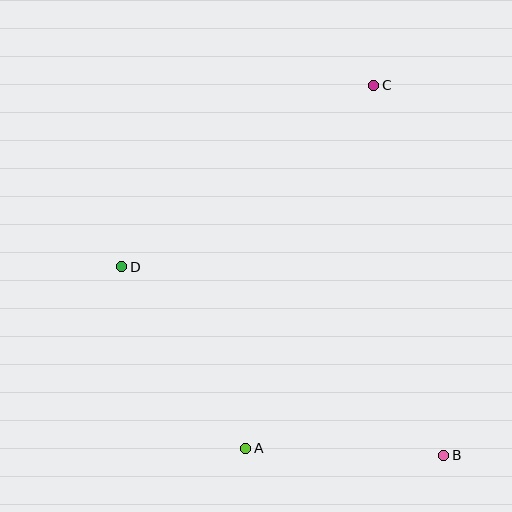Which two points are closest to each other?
Points A and B are closest to each other.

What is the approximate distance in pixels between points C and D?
The distance between C and D is approximately 311 pixels.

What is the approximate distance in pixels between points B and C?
The distance between B and C is approximately 376 pixels.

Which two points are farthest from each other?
Points A and C are farthest from each other.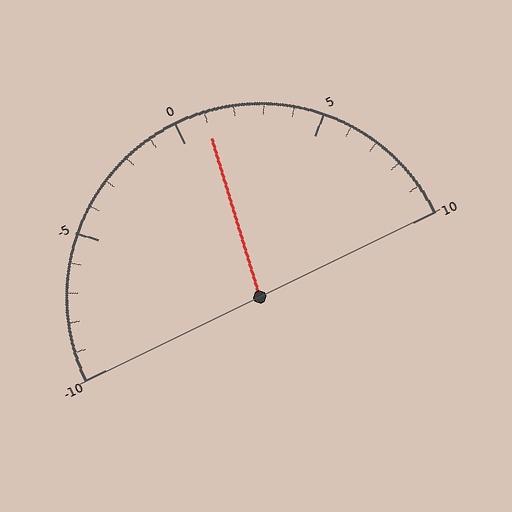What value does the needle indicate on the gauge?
The needle indicates approximately 1.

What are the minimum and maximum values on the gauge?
The gauge ranges from -10 to 10.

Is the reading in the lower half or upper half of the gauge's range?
The reading is in the upper half of the range (-10 to 10).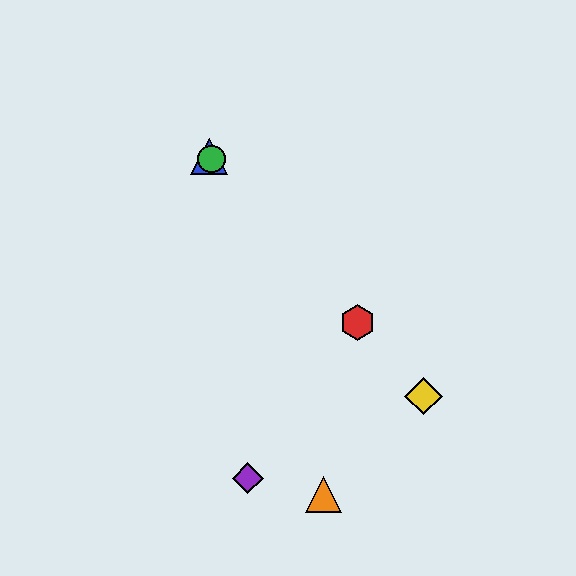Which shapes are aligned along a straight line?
The red hexagon, the blue triangle, the green circle, the yellow diamond are aligned along a straight line.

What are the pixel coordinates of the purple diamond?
The purple diamond is at (248, 478).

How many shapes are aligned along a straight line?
4 shapes (the red hexagon, the blue triangle, the green circle, the yellow diamond) are aligned along a straight line.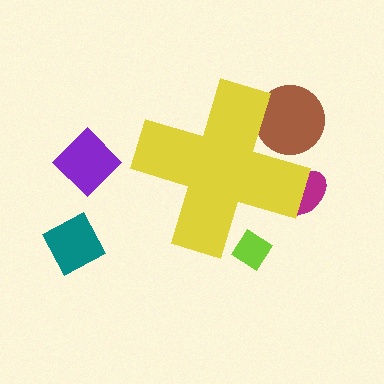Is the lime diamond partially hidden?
Yes, the lime diamond is partially hidden behind the yellow cross.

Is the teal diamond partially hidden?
No, the teal diamond is fully visible.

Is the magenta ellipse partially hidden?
Yes, the magenta ellipse is partially hidden behind the yellow cross.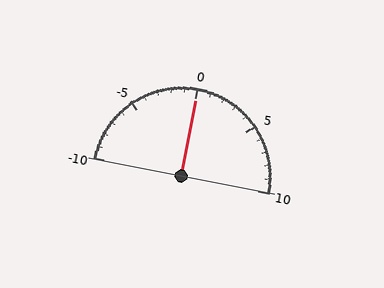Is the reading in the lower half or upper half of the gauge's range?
The reading is in the upper half of the range (-10 to 10).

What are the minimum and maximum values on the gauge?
The gauge ranges from -10 to 10.